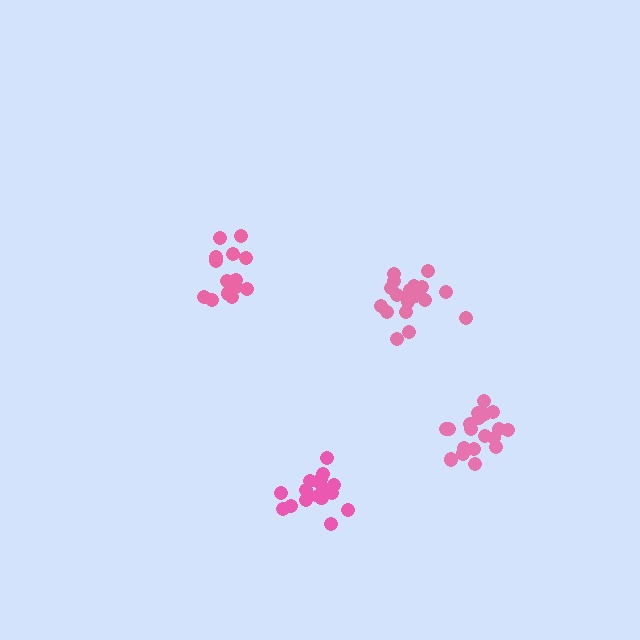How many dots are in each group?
Group 1: 19 dots, Group 2: 15 dots, Group 3: 19 dots, Group 4: 17 dots (70 total).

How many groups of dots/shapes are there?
There are 4 groups.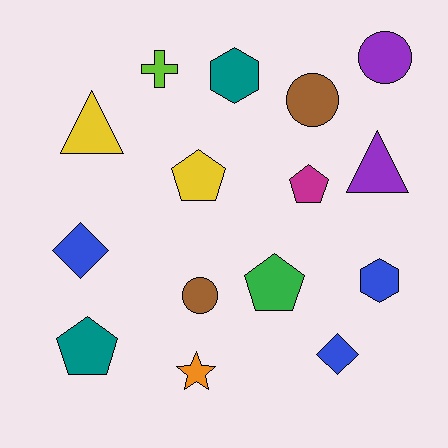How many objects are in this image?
There are 15 objects.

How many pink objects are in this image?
There are no pink objects.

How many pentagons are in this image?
There are 4 pentagons.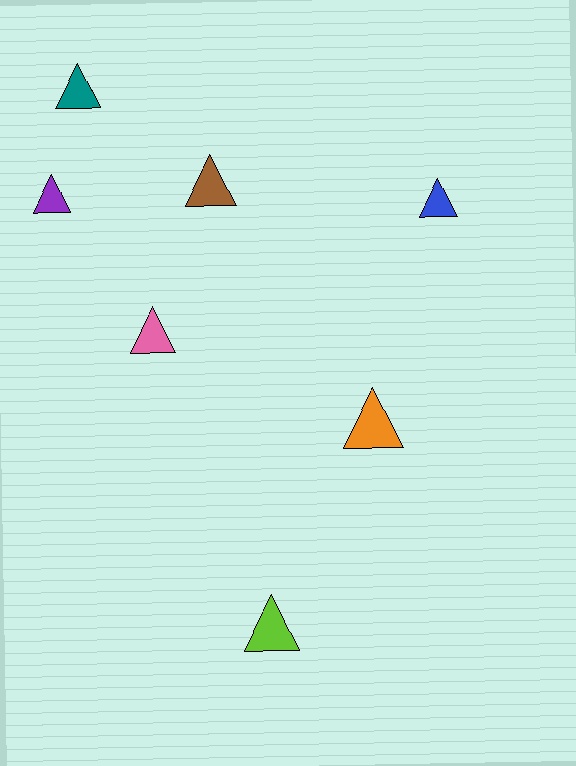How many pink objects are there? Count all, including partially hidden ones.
There is 1 pink object.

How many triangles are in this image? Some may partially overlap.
There are 7 triangles.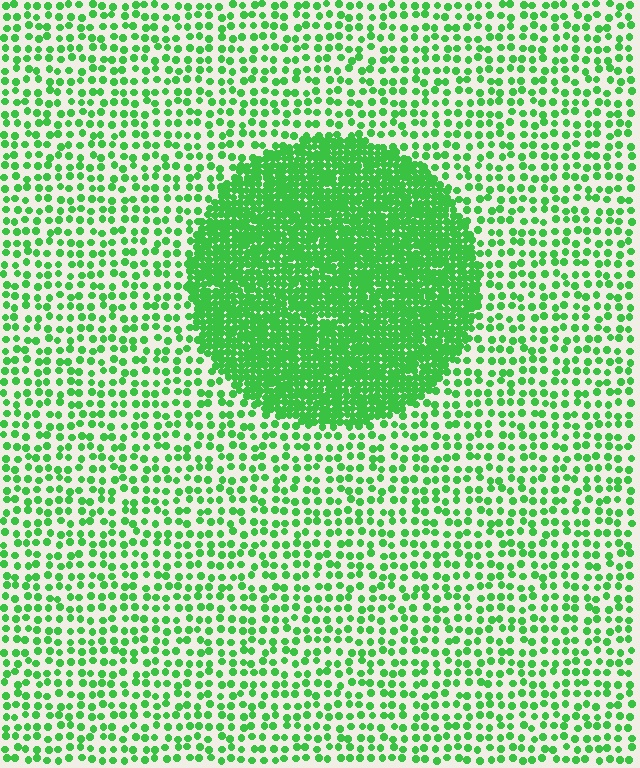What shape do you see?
I see a circle.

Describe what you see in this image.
The image contains small green elements arranged at two different densities. A circle-shaped region is visible where the elements are more densely packed than the surrounding area.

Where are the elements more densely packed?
The elements are more densely packed inside the circle boundary.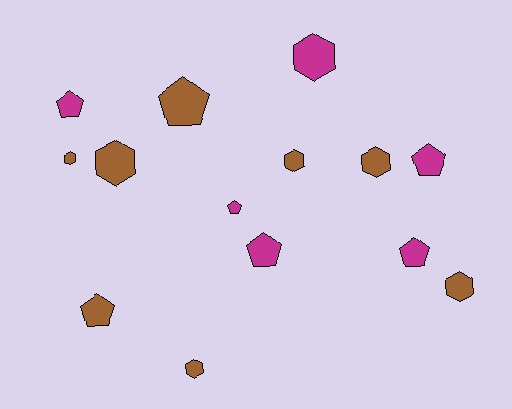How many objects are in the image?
There are 14 objects.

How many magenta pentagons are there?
There are 5 magenta pentagons.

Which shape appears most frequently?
Hexagon, with 7 objects.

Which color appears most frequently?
Brown, with 8 objects.